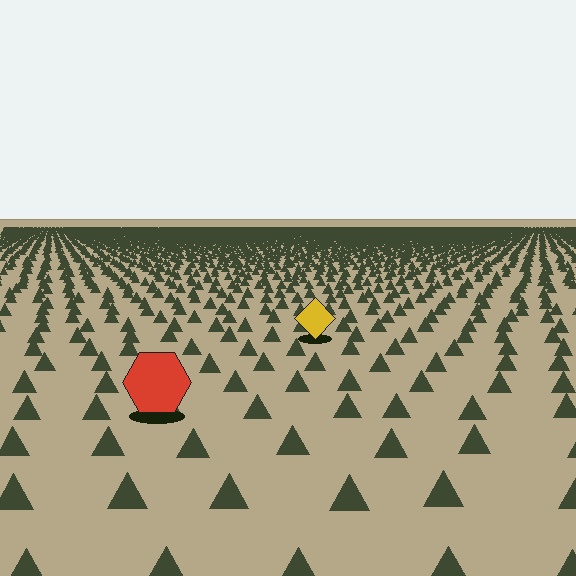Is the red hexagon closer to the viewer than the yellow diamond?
Yes. The red hexagon is closer — you can tell from the texture gradient: the ground texture is coarser near it.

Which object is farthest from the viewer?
The yellow diamond is farthest from the viewer. It appears smaller and the ground texture around it is denser.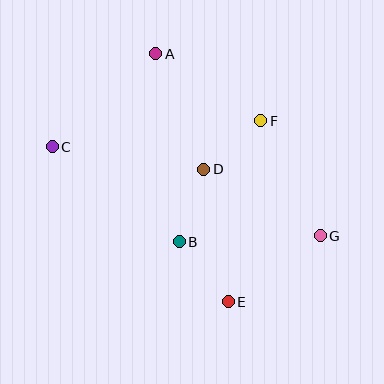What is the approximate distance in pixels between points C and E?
The distance between C and E is approximately 234 pixels.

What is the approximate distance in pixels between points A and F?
The distance between A and F is approximately 125 pixels.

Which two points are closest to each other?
Points D and F are closest to each other.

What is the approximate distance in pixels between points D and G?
The distance between D and G is approximately 134 pixels.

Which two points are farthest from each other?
Points C and G are farthest from each other.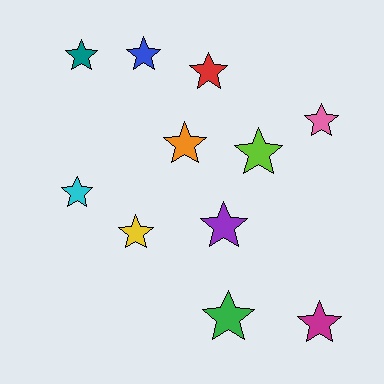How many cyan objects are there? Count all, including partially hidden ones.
There is 1 cyan object.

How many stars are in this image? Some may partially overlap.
There are 11 stars.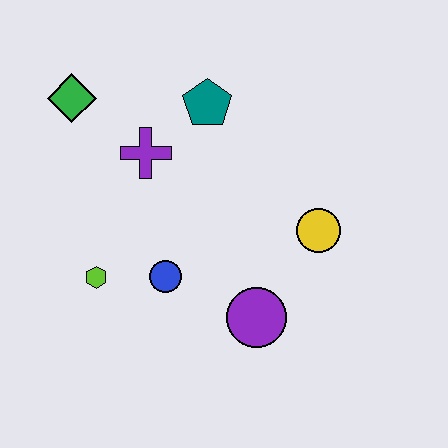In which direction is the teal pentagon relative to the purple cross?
The teal pentagon is to the right of the purple cross.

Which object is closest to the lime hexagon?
The blue circle is closest to the lime hexagon.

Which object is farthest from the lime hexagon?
The yellow circle is farthest from the lime hexagon.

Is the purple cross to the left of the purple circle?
Yes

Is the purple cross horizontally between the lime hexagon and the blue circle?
Yes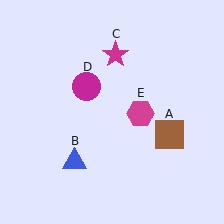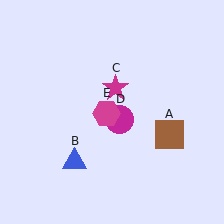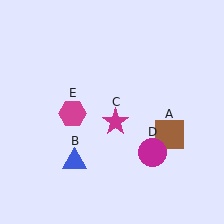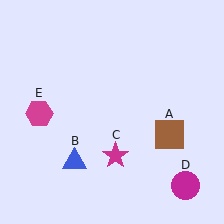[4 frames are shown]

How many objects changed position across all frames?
3 objects changed position: magenta star (object C), magenta circle (object D), magenta hexagon (object E).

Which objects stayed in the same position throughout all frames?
Brown square (object A) and blue triangle (object B) remained stationary.